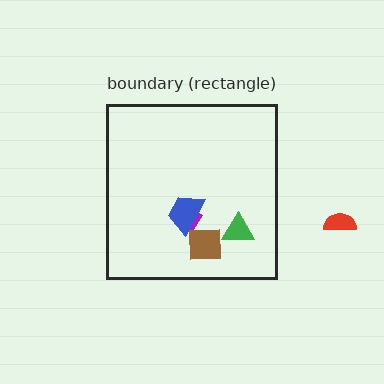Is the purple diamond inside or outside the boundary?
Inside.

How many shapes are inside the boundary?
4 inside, 1 outside.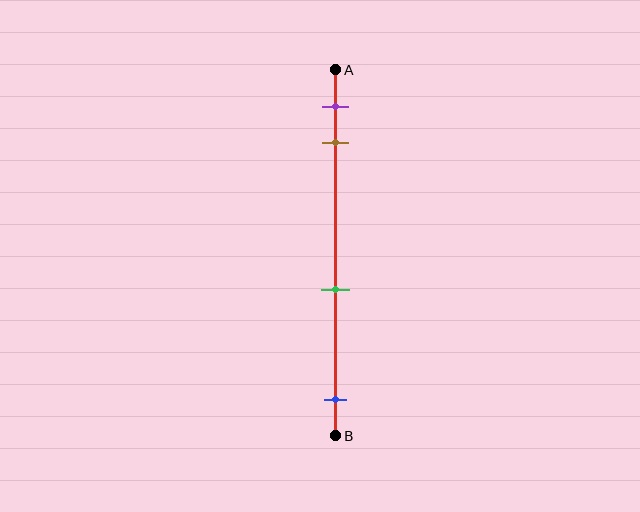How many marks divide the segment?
There are 4 marks dividing the segment.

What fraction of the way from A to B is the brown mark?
The brown mark is approximately 20% (0.2) of the way from A to B.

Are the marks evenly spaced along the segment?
No, the marks are not evenly spaced.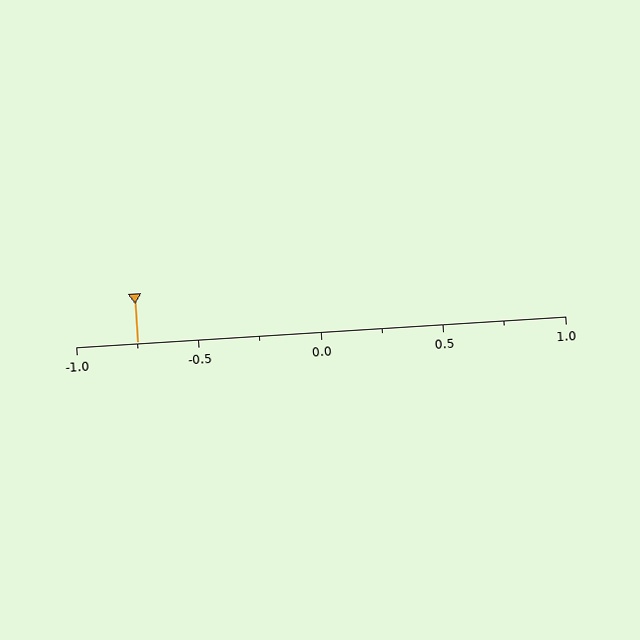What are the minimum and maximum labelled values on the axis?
The axis runs from -1.0 to 1.0.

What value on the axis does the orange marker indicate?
The marker indicates approximately -0.75.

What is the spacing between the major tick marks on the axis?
The major ticks are spaced 0.5 apart.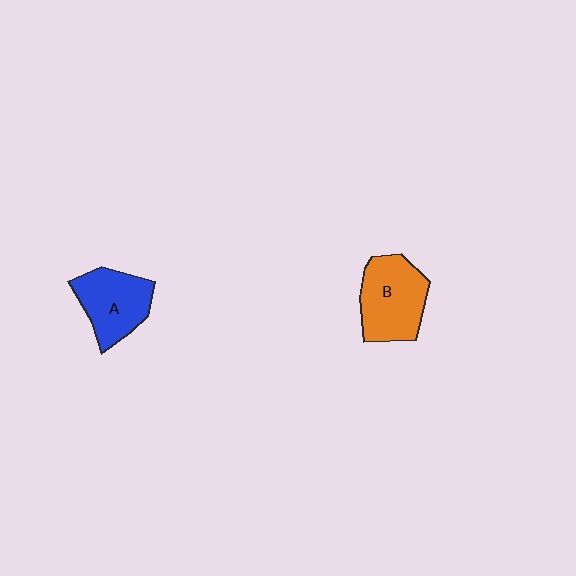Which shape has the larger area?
Shape B (orange).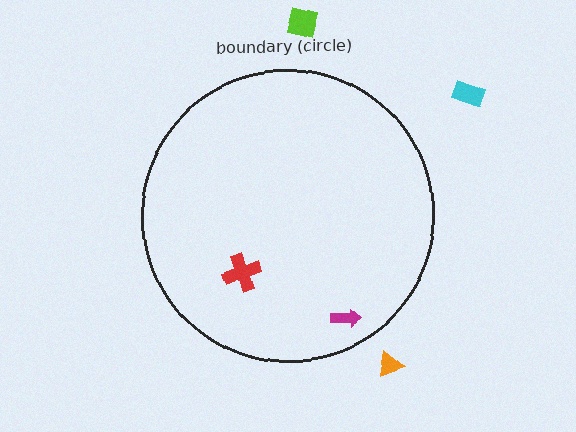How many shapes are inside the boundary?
2 inside, 3 outside.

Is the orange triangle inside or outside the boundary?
Outside.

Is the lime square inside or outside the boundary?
Outside.